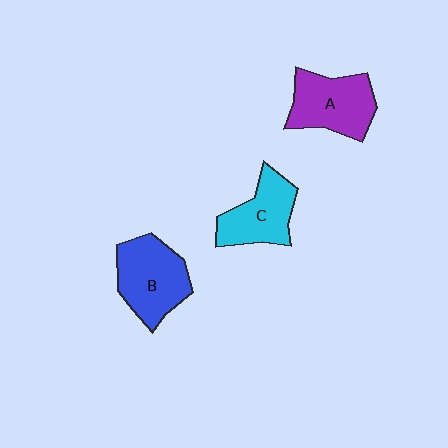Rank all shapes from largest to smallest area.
From largest to smallest: B (blue), A (purple), C (cyan).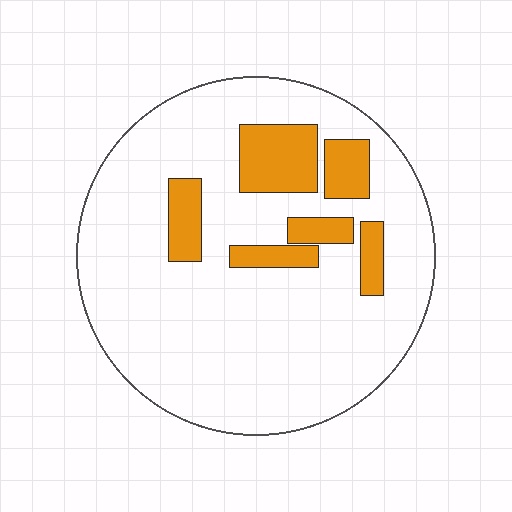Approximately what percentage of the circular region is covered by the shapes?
Approximately 15%.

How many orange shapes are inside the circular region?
6.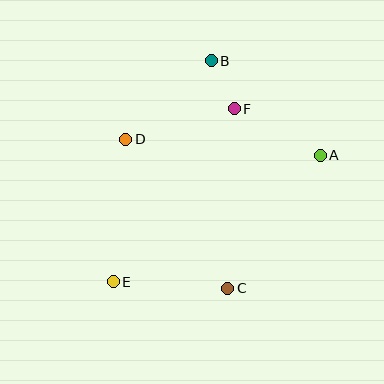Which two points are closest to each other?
Points B and F are closest to each other.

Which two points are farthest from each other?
Points A and E are farthest from each other.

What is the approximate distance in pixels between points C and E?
The distance between C and E is approximately 115 pixels.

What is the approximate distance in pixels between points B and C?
The distance between B and C is approximately 228 pixels.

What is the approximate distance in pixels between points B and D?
The distance between B and D is approximately 116 pixels.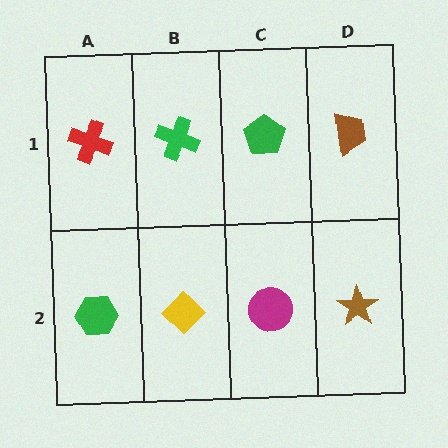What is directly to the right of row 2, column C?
A brown star.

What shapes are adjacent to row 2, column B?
A green cross (row 1, column B), a green hexagon (row 2, column A), a magenta circle (row 2, column C).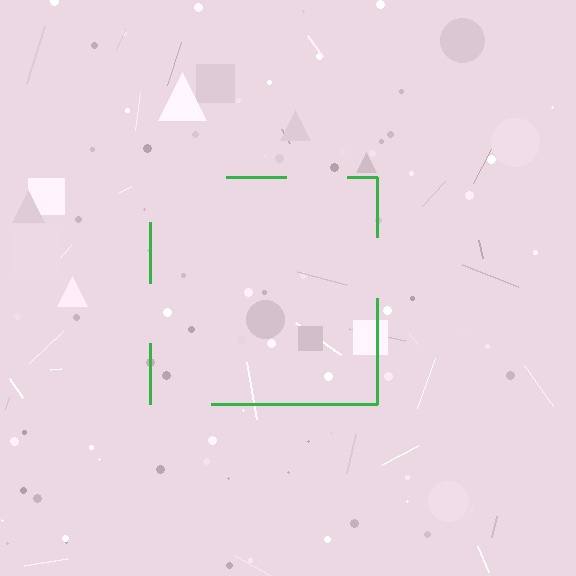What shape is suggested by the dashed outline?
The dashed outline suggests a square.